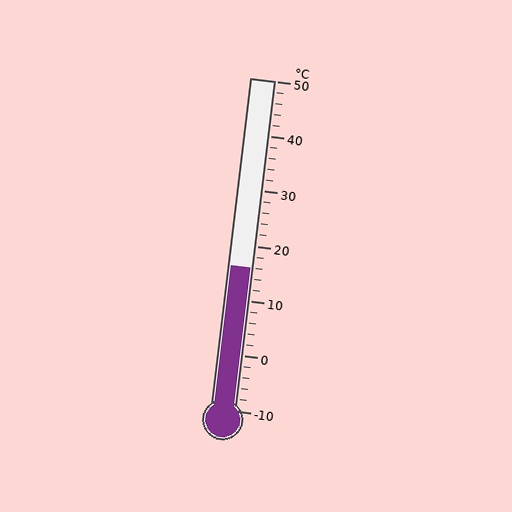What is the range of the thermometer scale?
The thermometer scale ranges from -10°C to 50°C.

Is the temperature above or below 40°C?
The temperature is below 40°C.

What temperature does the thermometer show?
The thermometer shows approximately 16°C.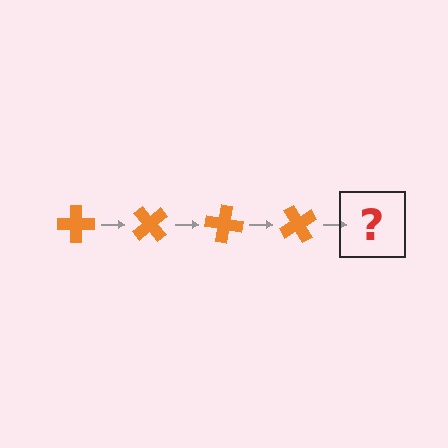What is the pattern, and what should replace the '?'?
The pattern is that the cross rotates 50 degrees each step. The '?' should be an orange cross rotated 200 degrees.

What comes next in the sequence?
The next element should be an orange cross rotated 200 degrees.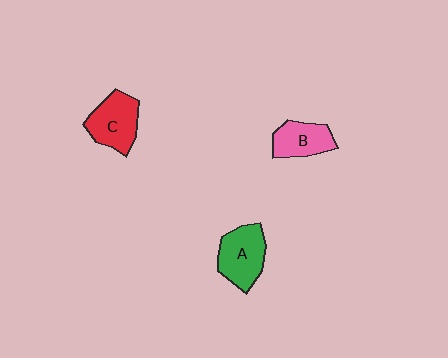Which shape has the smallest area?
Shape B (pink).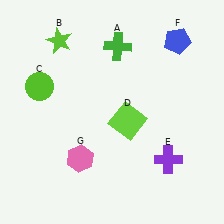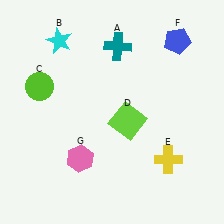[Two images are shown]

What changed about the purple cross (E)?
In Image 1, E is purple. In Image 2, it changed to yellow.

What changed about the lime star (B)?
In Image 1, B is lime. In Image 2, it changed to cyan.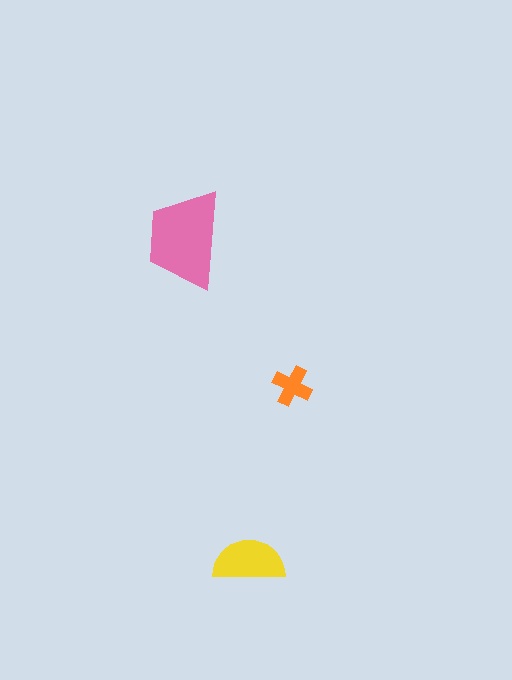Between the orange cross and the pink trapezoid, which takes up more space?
The pink trapezoid.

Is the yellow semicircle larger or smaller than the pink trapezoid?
Smaller.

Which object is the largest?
The pink trapezoid.